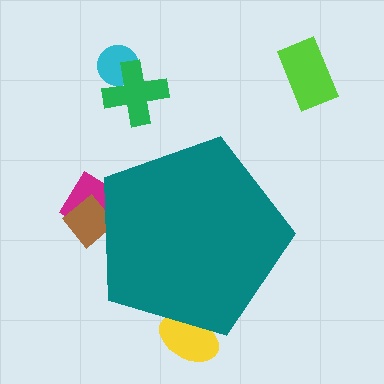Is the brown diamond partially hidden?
Yes, the brown diamond is partially hidden behind the teal pentagon.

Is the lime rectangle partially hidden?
No, the lime rectangle is fully visible.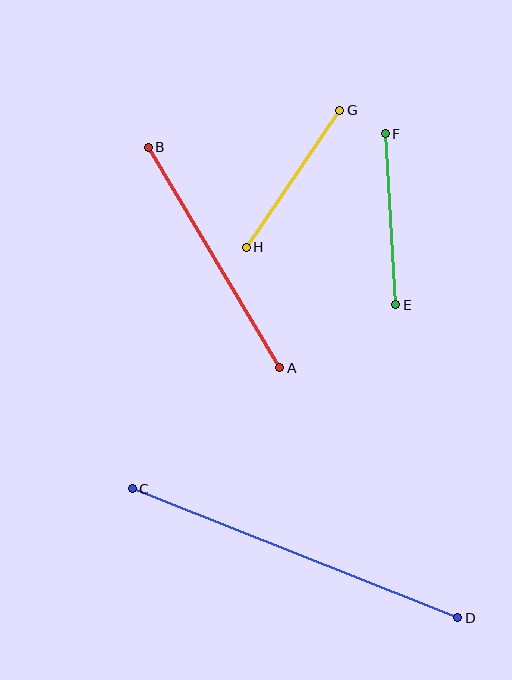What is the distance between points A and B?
The distance is approximately 257 pixels.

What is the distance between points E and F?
The distance is approximately 171 pixels.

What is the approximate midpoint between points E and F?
The midpoint is at approximately (391, 219) pixels.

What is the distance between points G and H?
The distance is approximately 166 pixels.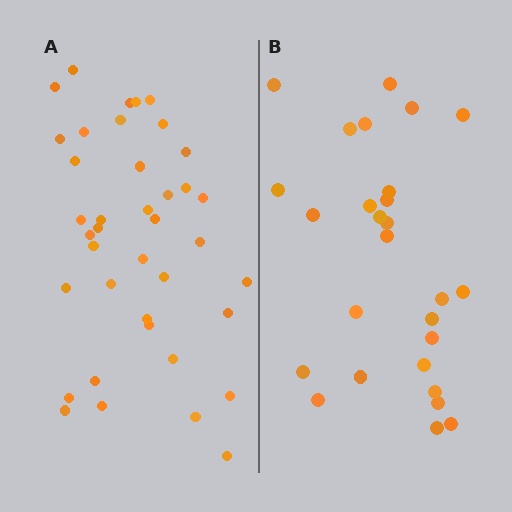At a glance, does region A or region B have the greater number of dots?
Region A (the left region) has more dots.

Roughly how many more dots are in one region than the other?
Region A has roughly 12 or so more dots than region B.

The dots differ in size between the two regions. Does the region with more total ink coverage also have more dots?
No. Region B has more total ink coverage because its dots are larger, but region A actually contains more individual dots. Total area can be misleading — the number of items is what matters here.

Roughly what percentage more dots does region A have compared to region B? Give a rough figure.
About 45% more.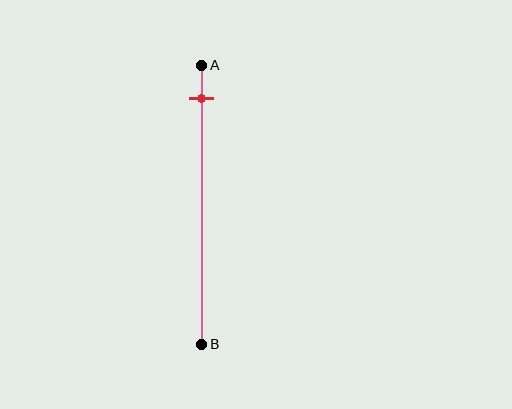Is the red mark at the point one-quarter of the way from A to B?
No, the mark is at about 10% from A, not at the 25% one-quarter point.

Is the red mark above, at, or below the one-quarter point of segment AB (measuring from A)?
The red mark is above the one-quarter point of segment AB.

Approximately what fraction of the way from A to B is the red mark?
The red mark is approximately 10% of the way from A to B.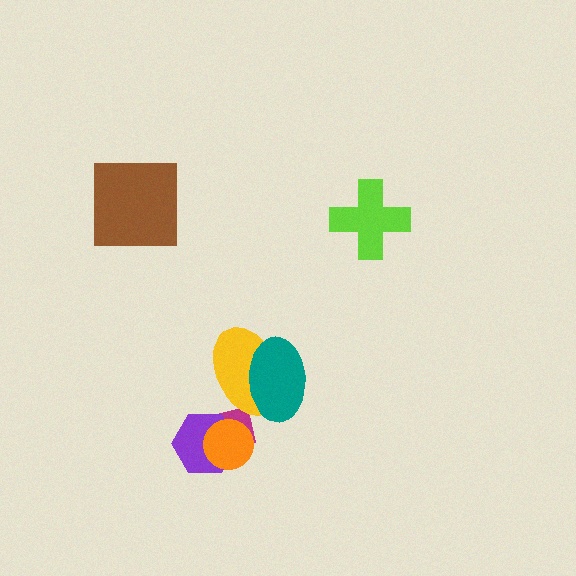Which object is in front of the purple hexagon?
The orange circle is in front of the purple hexagon.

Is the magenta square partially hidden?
Yes, it is partially covered by another shape.